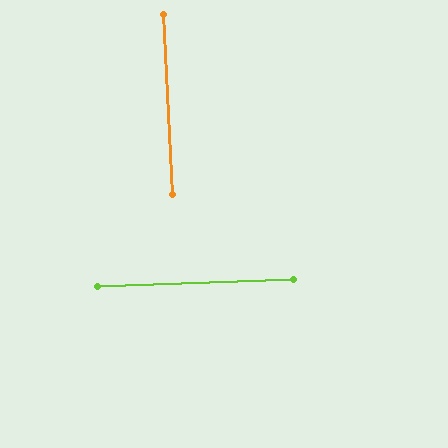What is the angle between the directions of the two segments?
Approximately 89 degrees.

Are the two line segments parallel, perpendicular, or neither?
Perpendicular — they meet at approximately 89°.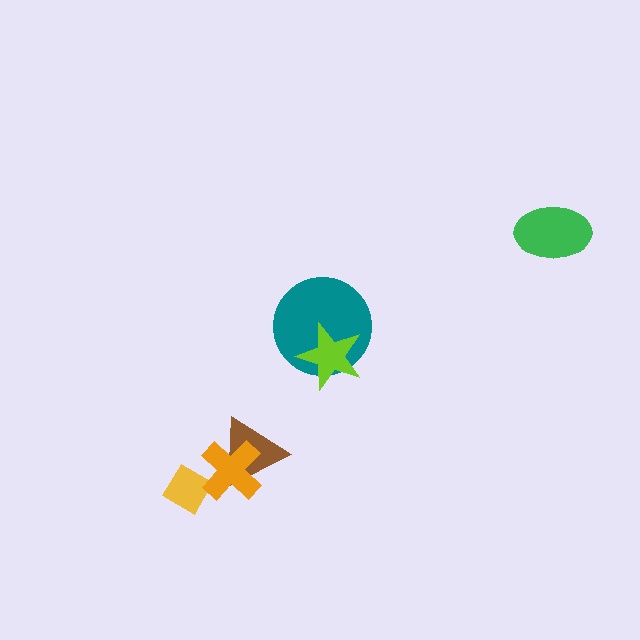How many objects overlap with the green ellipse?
0 objects overlap with the green ellipse.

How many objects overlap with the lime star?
1 object overlaps with the lime star.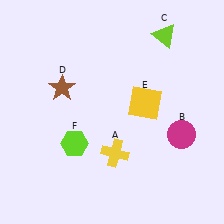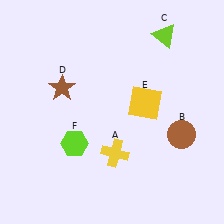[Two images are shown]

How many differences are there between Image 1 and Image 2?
There is 1 difference between the two images.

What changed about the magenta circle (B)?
In Image 1, B is magenta. In Image 2, it changed to brown.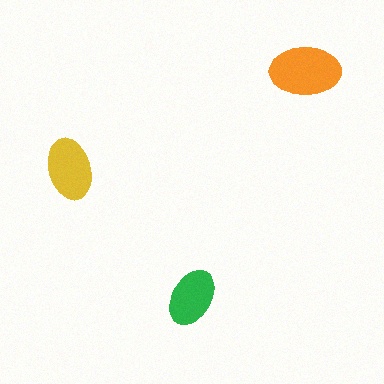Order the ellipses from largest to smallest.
the orange one, the yellow one, the green one.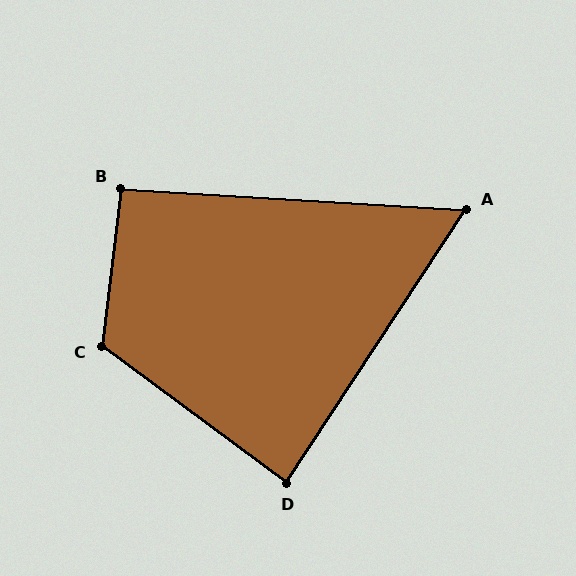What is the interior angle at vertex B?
Approximately 93 degrees (approximately right).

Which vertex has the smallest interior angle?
A, at approximately 60 degrees.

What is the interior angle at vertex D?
Approximately 87 degrees (approximately right).